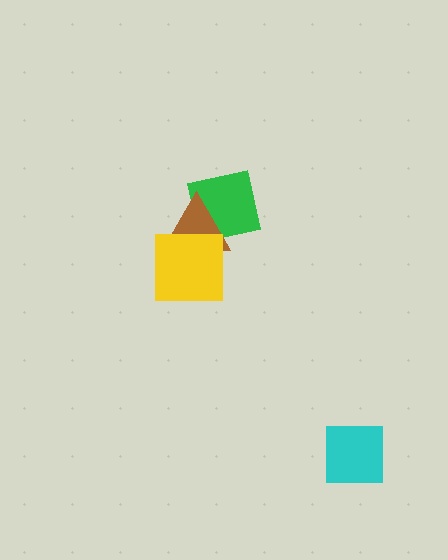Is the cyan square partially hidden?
No, no other shape covers it.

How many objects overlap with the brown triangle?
2 objects overlap with the brown triangle.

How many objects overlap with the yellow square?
1 object overlaps with the yellow square.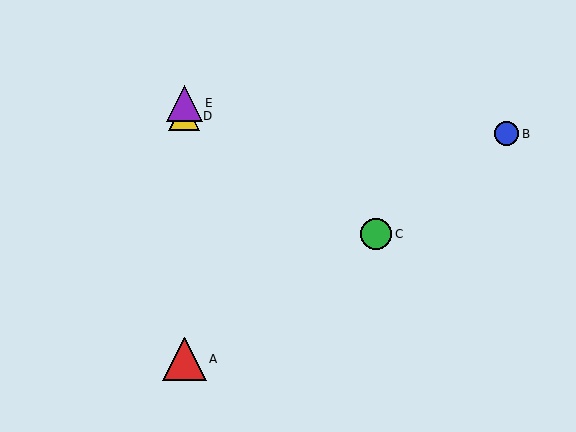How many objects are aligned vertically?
3 objects (A, D, E) are aligned vertically.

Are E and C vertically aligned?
No, E is at x≈184 and C is at x≈376.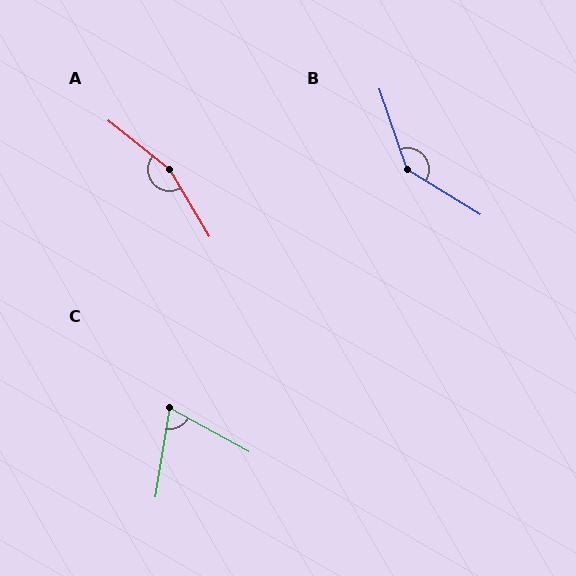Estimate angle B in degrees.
Approximately 141 degrees.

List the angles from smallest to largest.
C (70°), B (141°), A (159°).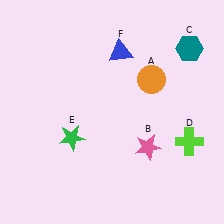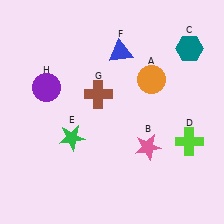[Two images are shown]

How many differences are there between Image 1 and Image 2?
There are 2 differences between the two images.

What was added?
A brown cross (G), a purple circle (H) were added in Image 2.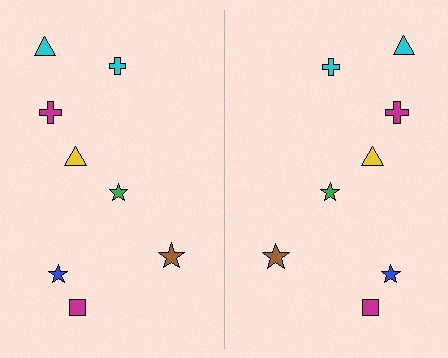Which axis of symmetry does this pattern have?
The pattern has a vertical axis of symmetry running through the center of the image.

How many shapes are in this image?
There are 16 shapes in this image.